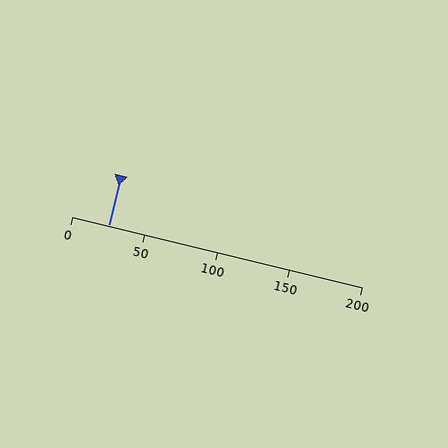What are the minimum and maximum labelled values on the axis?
The axis runs from 0 to 200.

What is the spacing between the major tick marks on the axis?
The major ticks are spaced 50 apart.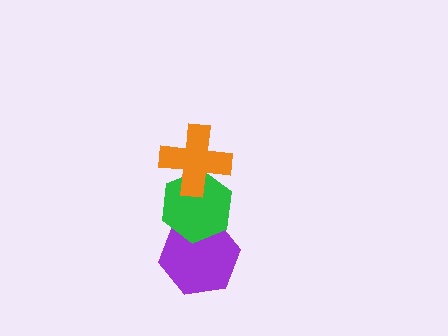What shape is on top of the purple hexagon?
The green hexagon is on top of the purple hexagon.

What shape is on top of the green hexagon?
The orange cross is on top of the green hexagon.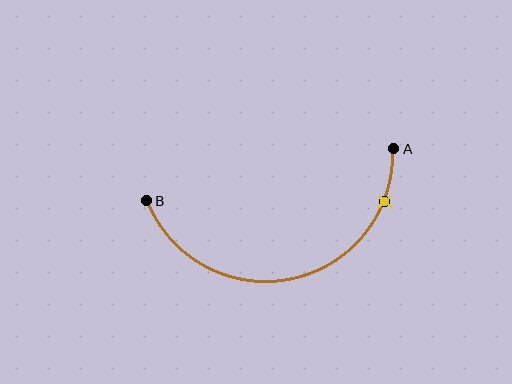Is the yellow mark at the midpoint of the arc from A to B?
No. The yellow mark lies on the arc but is closer to endpoint A. The arc midpoint would be at the point on the curve equidistant along the arc from both A and B.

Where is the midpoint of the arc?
The arc midpoint is the point on the curve farthest from the straight line joining A and B. It sits below that line.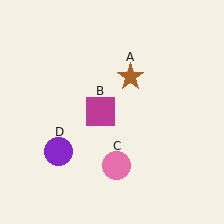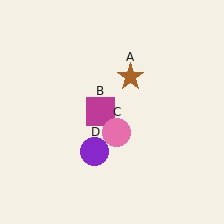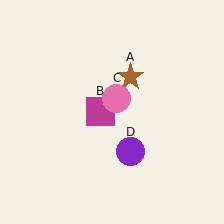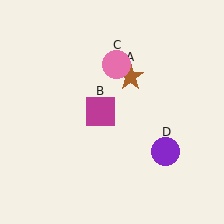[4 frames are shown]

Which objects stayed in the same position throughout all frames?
Brown star (object A) and magenta square (object B) remained stationary.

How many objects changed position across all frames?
2 objects changed position: pink circle (object C), purple circle (object D).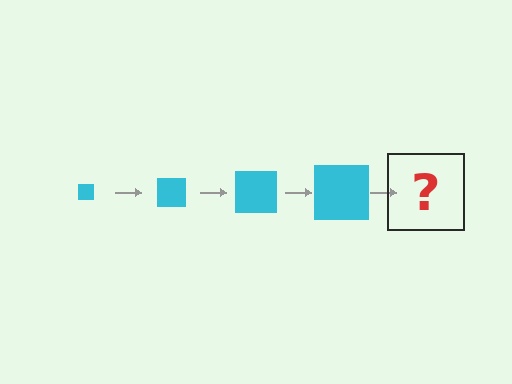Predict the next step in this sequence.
The next step is a cyan square, larger than the previous one.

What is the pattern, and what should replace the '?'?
The pattern is that the square gets progressively larger each step. The '?' should be a cyan square, larger than the previous one.